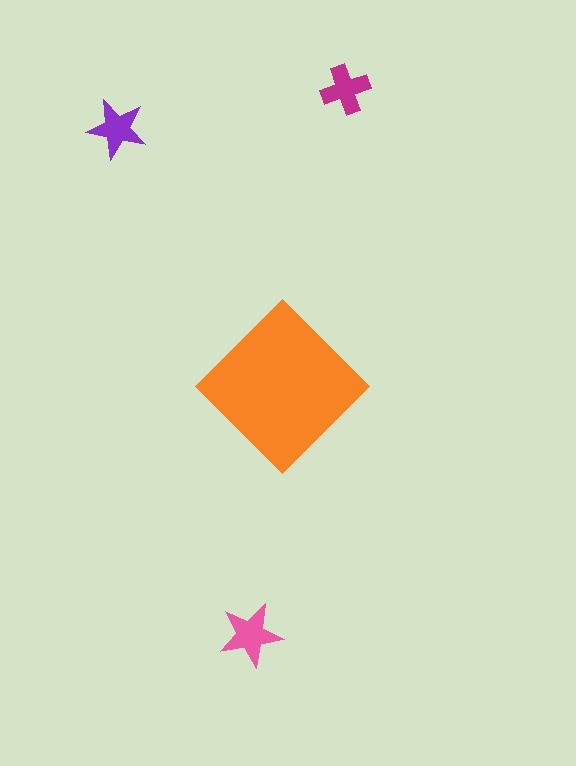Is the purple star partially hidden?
No, the purple star is fully visible.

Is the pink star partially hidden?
No, the pink star is fully visible.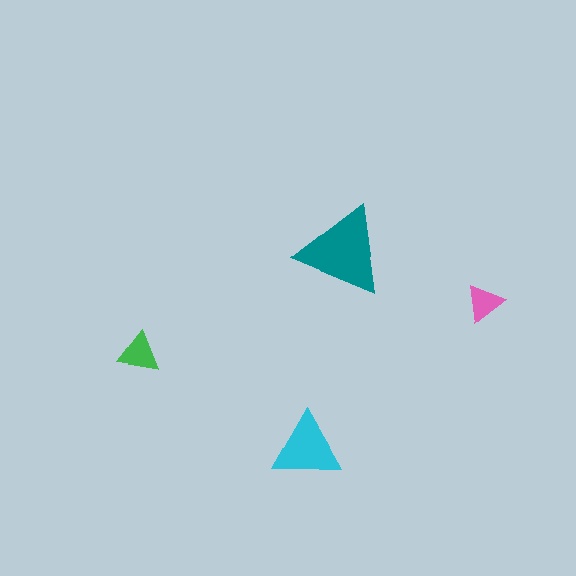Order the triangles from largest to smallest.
the teal one, the cyan one, the green one, the pink one.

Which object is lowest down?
The cyan triangle is bottommost.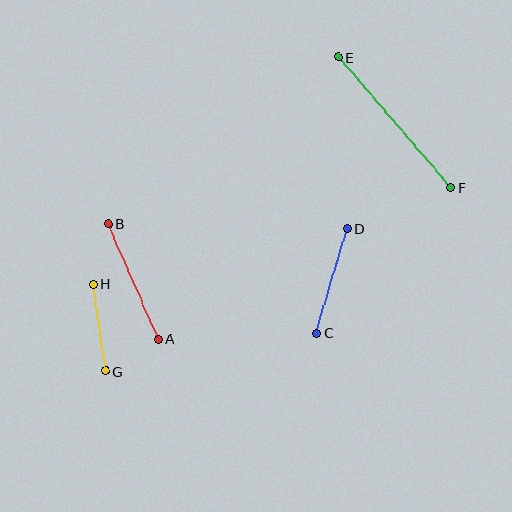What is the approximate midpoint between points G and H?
The midpoint is at approximately (100, 328) pixels.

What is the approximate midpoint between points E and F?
The midpoint is at approximately (395, 123) pixels.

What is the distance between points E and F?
The distance is approximately 172 pixels.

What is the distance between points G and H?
The distance is approximately 88 pixels.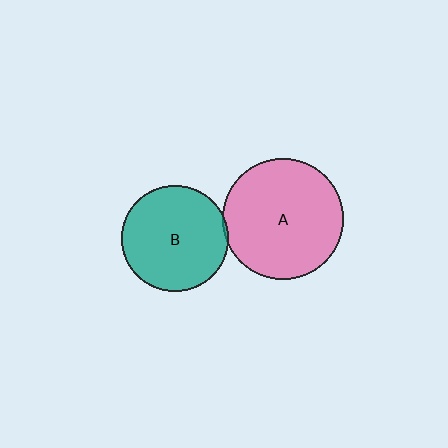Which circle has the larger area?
Circle A (pink).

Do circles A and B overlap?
Yes.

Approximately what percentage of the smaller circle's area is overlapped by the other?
Approximately 5%.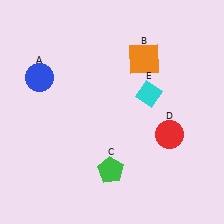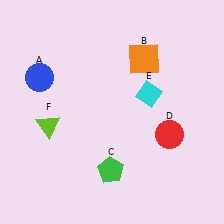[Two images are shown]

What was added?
A lime triangle (F) was added in Image 2.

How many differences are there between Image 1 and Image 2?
There is 1 difference between the two images.